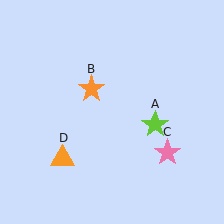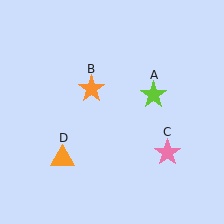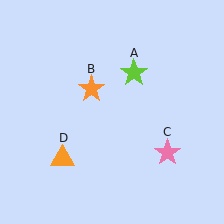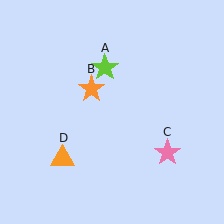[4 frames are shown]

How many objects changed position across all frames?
1 object changed position: lime star (object A).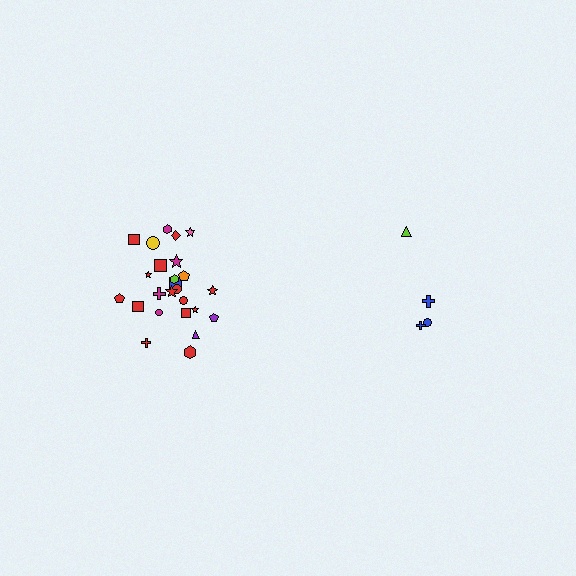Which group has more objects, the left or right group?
The left group.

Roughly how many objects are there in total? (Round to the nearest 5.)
Roughly 30 objects in total.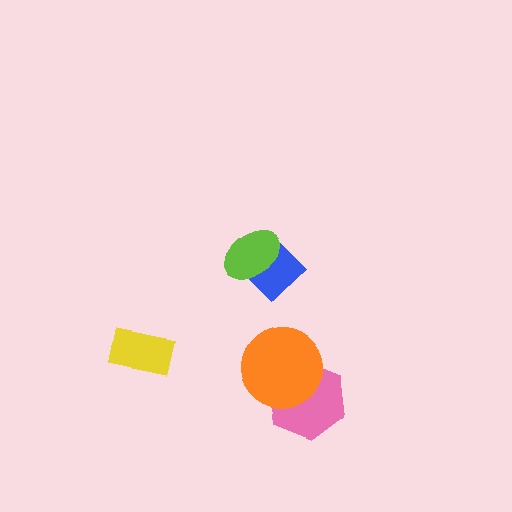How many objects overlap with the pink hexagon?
1 object overlaps with the pink hexagon.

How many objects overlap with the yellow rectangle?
0 objects overlap with the yellow rectangle.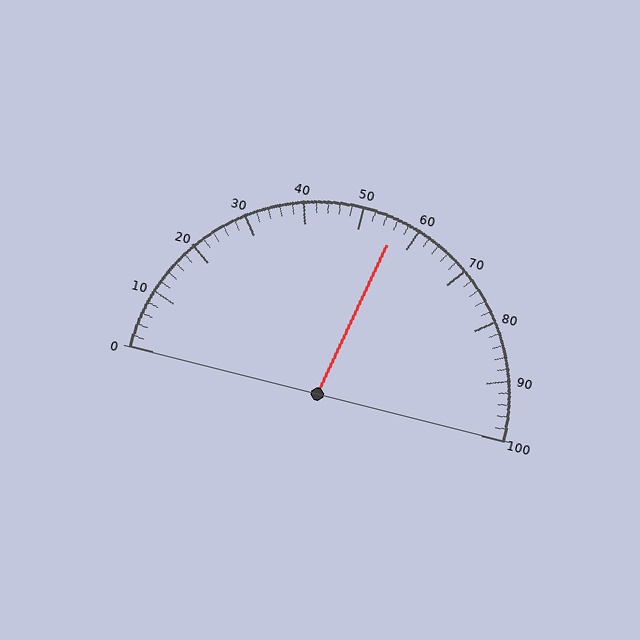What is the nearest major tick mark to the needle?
The nearest major tick mark is 60.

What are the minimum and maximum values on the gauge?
The gauge ranges from 0 to 100.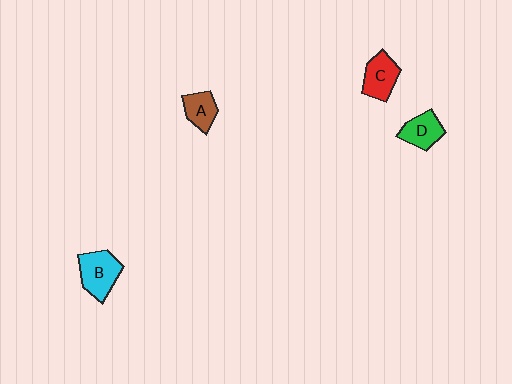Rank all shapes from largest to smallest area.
From largest to smallest: B (cyan), C (red), D (green), A (brown).